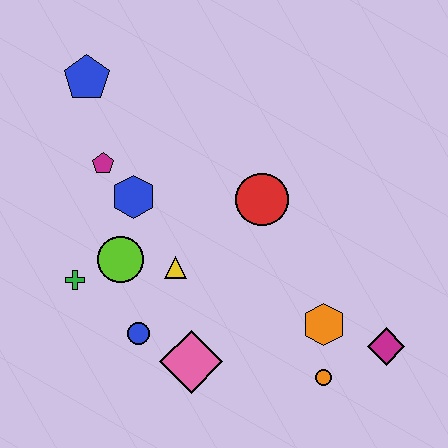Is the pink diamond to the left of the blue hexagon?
No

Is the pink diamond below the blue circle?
Yes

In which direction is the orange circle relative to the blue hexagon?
The orange circle is to the right of the blue hexagon.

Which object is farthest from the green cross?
The magenta diamond is farthest from the green cross.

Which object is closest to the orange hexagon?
The orange circle is closest to the orange hexagon.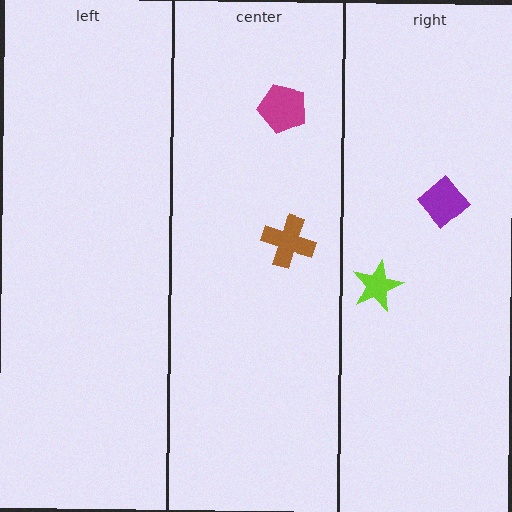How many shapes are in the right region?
2.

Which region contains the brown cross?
The center region.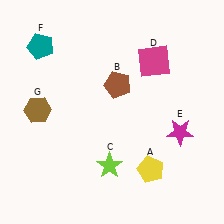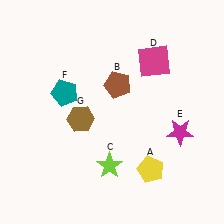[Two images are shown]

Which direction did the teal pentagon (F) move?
The teal pentagon (F) moved down.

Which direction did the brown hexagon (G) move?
The brown hexagon (G) moved right.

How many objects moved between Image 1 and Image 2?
2 objects moved between the two images.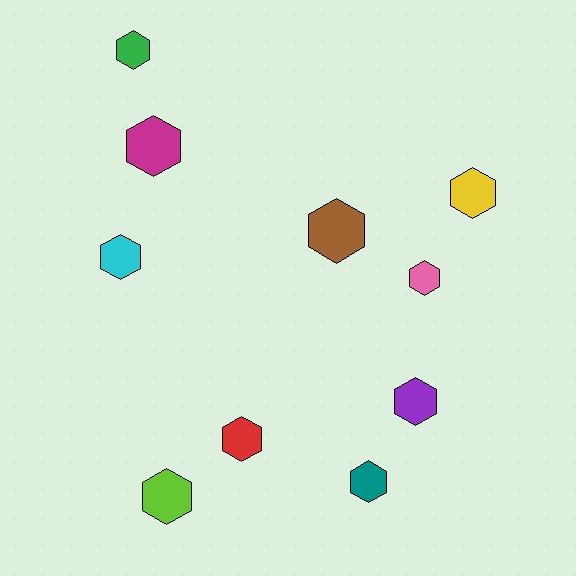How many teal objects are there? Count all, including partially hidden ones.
There is 1 teal object.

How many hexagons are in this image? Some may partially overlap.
There are 10 hexagons.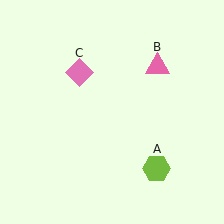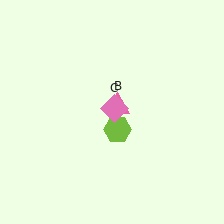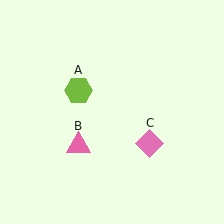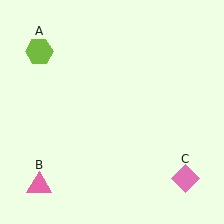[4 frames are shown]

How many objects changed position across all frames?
3 objects changed position: lime hexagon (object A), pink triangle (object B), pink diamond (object C).